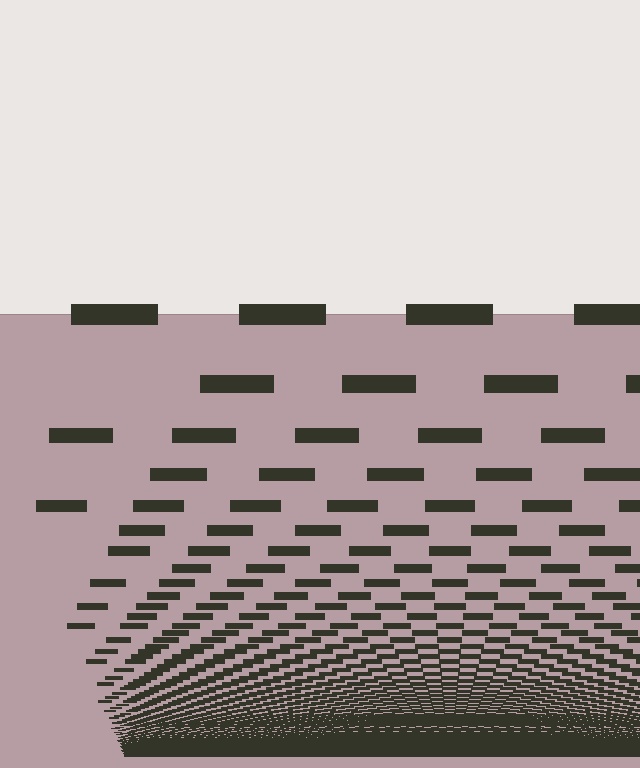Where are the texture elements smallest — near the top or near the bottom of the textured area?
Near the bottom.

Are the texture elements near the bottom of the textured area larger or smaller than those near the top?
Smaller. The gradient is inverted — elements near the bottom are smaller and denser.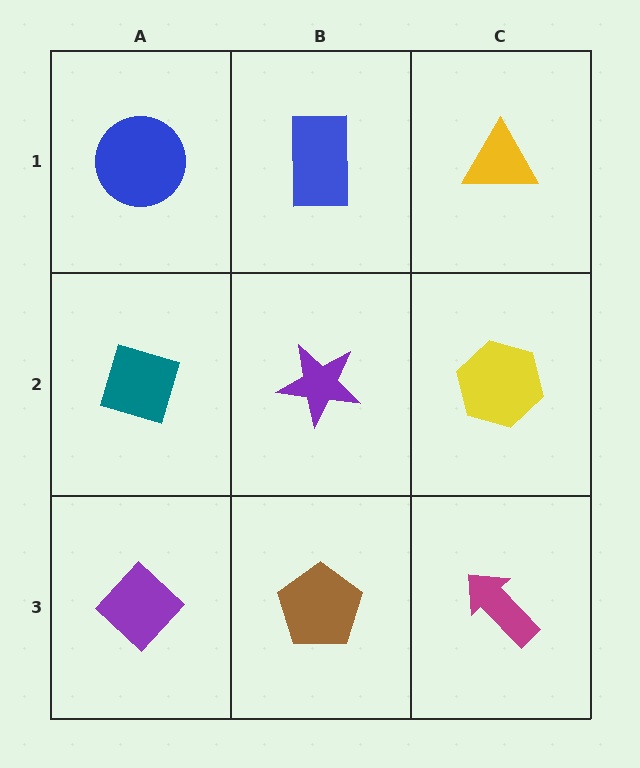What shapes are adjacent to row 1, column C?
A yellow hexagon (row 2, column C), a blue rectangle (row 1, column B).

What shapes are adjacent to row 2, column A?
A blue circle (row 1, column A), a purple diamond (row 3, column A), a purple star (row 2, column B).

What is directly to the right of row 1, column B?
A yellow triangle.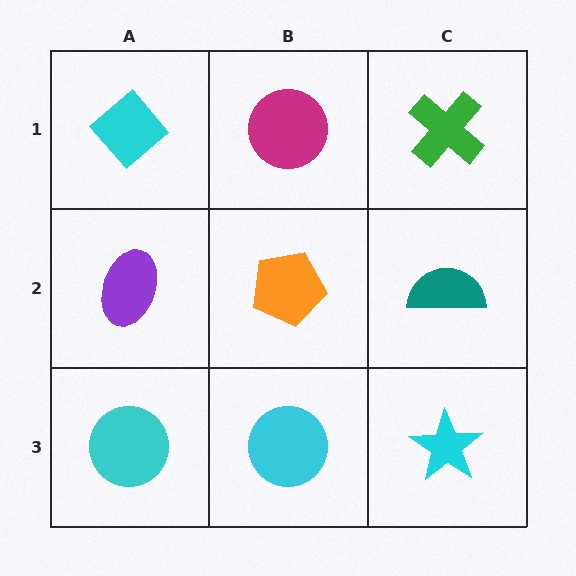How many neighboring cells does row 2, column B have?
4.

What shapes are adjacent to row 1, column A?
A purple ellipse (row 2, column A), a magenta circle (row 1, column B).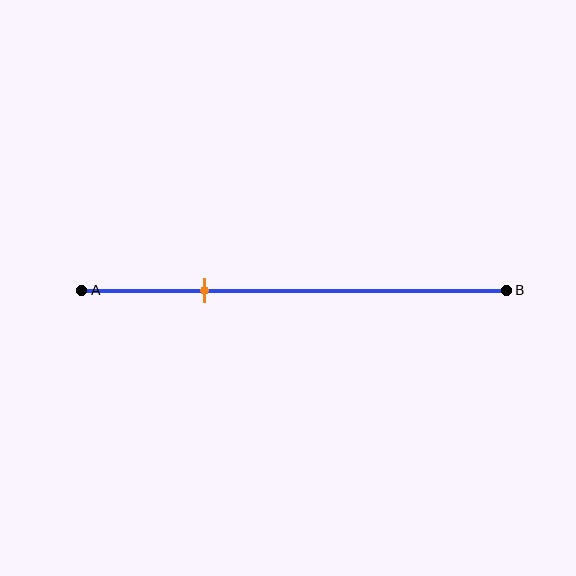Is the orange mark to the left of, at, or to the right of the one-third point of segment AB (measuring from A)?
The orange mark is to the left of the one-third point of segment AB.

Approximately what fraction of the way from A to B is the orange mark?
The orange mark is approximately 30% of the way from A to B.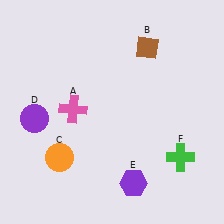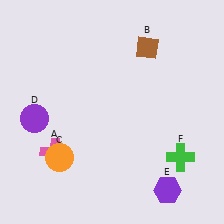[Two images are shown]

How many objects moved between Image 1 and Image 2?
2 objects moved between the two images.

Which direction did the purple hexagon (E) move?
The purple hexagon (E) moved right.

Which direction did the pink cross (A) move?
The pink cross (A) moved down.